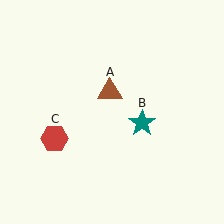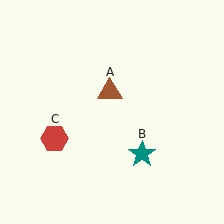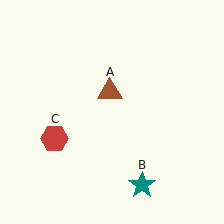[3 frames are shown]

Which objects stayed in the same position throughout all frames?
Brown triangle (object A) and red hexagon (object C) remained stationary.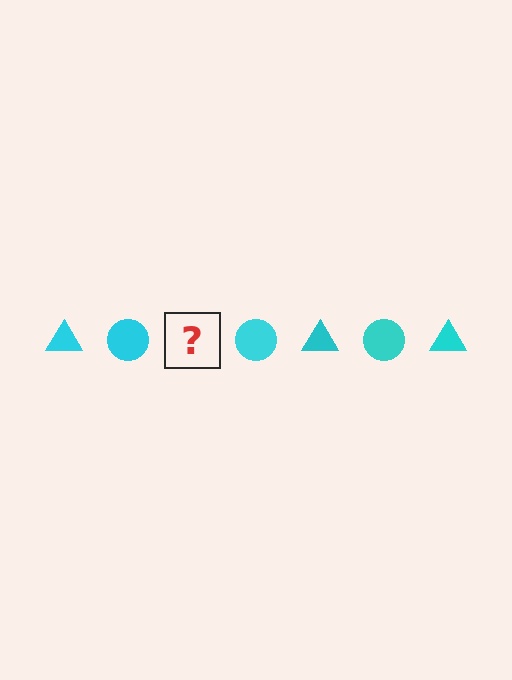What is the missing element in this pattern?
The missing element is a cyan triangle.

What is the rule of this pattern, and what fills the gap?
The rule is that the pattern cycles through triangle, circle shapes in cyan. The gap should be filled with a cyan triangle.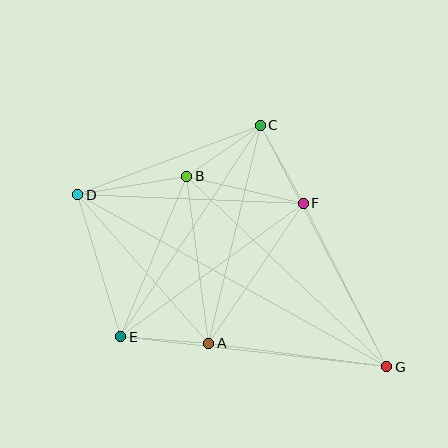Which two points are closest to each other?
Points A and E are closest to each other.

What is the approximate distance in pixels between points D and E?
The distance between D and E is approximately 148 pixels.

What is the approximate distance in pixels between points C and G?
The distance between C and G is approximately 272 pixels.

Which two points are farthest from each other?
Points D and G are farthest from each other.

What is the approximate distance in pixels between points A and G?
The distance between A and G is approximately 180 pixels.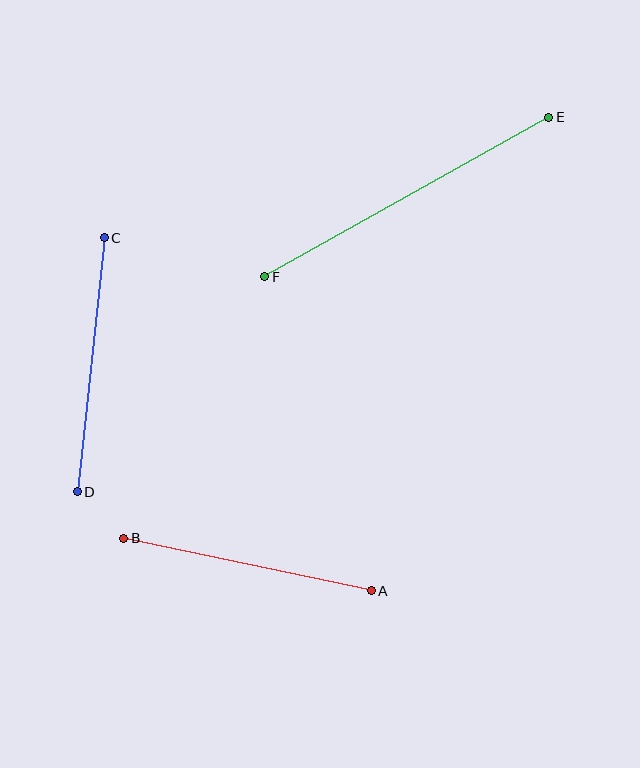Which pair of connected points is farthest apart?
Points E and F are farthest apart.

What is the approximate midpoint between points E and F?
The midpoint is at approximately (407, 197) pixels.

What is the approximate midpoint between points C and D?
The midpoint is at approximately (91, 365) pixels.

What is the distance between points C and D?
The distance is approximately 255 pixels.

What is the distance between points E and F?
The distance is approximately 326 pixels.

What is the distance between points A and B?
The distance is approximately 253 pixels.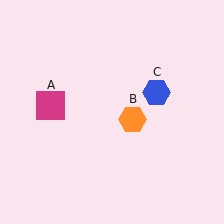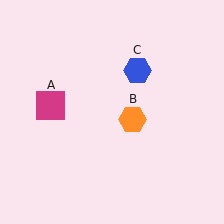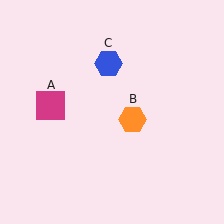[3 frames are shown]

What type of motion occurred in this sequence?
The blue hexagon (object C) rotated counterclockwise around the center of the scene.